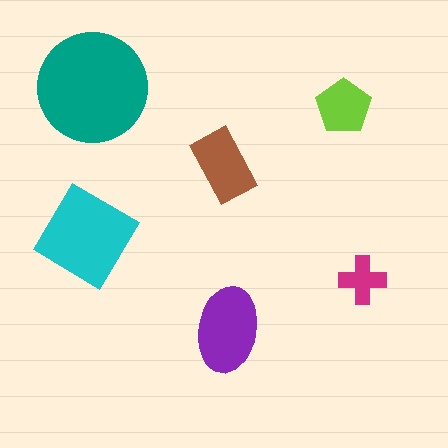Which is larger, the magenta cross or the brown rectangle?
The brown rectangle.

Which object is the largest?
The teal circle.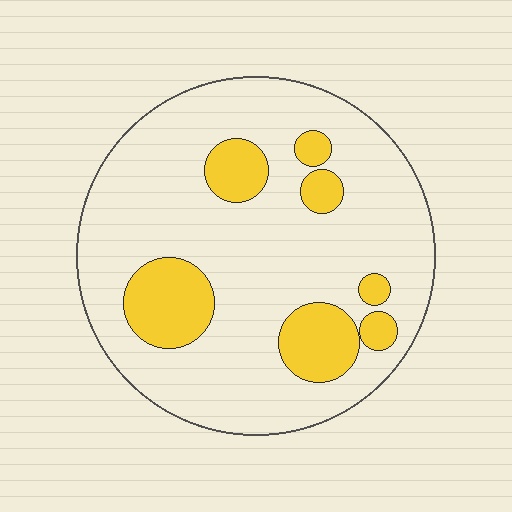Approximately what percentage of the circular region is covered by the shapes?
Approximately 20%.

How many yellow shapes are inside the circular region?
7.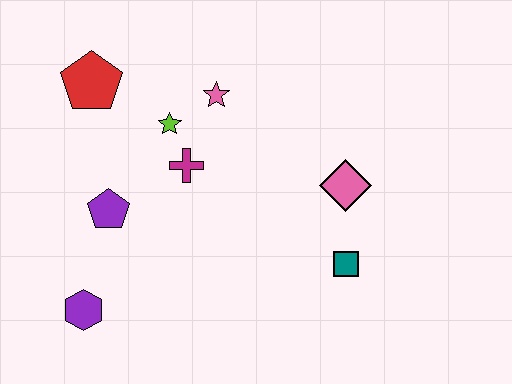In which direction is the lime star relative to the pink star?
The lime star is to the left of the pink star.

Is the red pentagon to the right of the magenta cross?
No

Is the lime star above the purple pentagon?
Yes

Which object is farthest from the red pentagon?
The teal square is farthest from the red pentagon.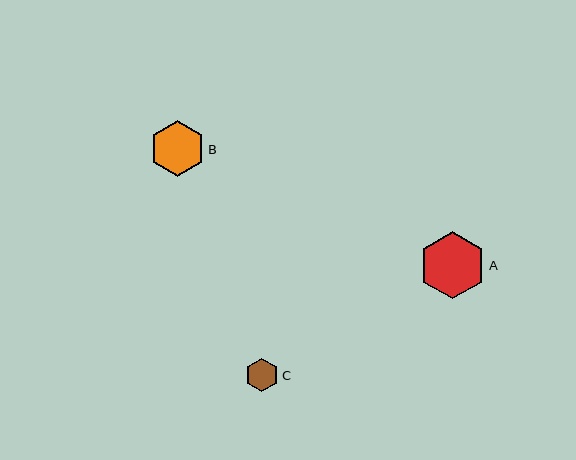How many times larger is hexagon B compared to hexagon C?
Hexagon B is approximately 1.7 times the size of hexagon C.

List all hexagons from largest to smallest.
From largest to smallest: A, B, C.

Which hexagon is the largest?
Hexagon A is the largest with a size of approximately 67 pixels.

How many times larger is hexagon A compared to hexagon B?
Hexagon A is approximately 1.2 times the size of hexagon B.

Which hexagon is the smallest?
Hexagon C is the smallest with a size of approximately 33 pixels.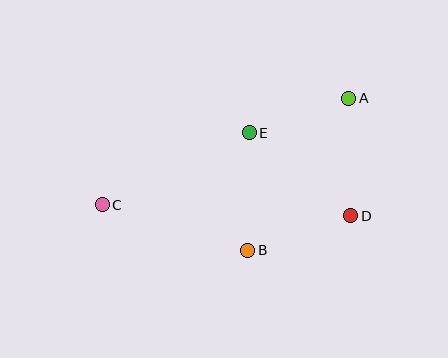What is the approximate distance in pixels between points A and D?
The distance between A and D is approximately 117 pixels.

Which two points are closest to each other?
Points A and E are closest to each other.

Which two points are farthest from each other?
Points A and C are farthest from each other.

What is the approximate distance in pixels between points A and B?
The distance between A and B is approximately 182 pixels.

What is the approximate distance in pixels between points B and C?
The distance between B and C is approximately 153 pixels.